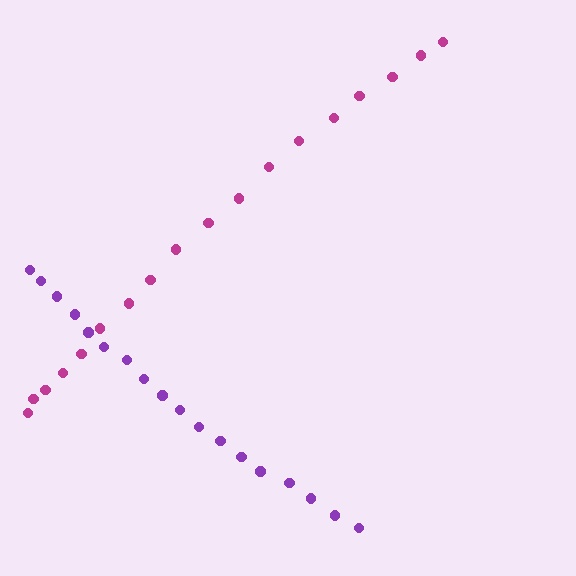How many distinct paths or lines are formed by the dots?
There are 2 distinct paths.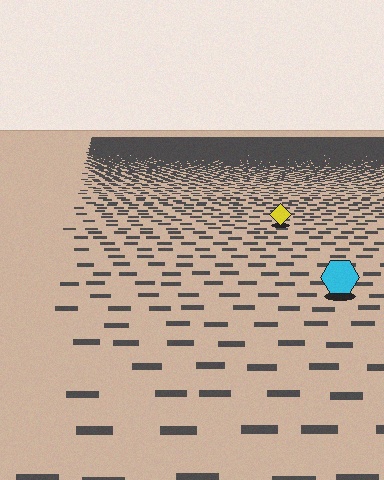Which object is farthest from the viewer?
The yellow diamond is farthest from the viewer. It appears smaller and the ground texture around it is denser.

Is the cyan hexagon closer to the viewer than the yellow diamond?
Yes. The cyan hexagon is closer — you can tell from the texture gradient: the ground texture is coarser near it.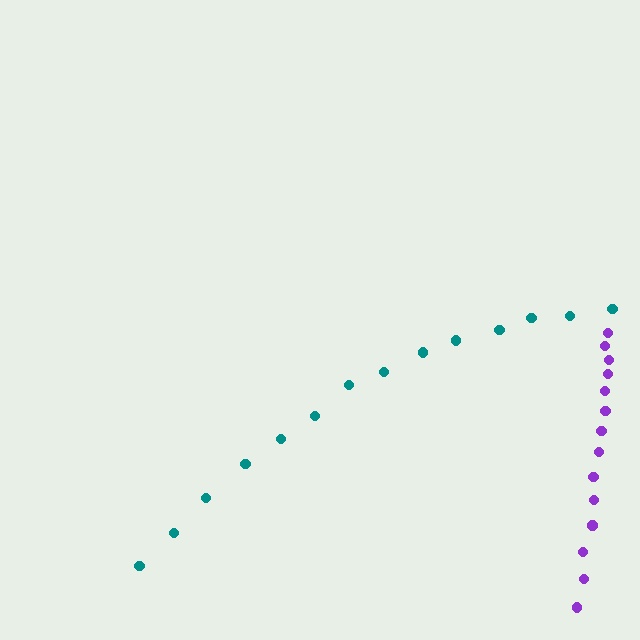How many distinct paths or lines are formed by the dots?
There are 2 distinct paths.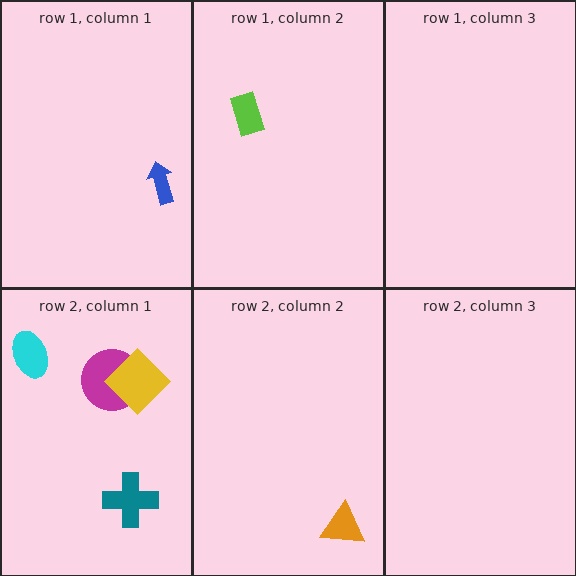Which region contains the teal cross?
The row 2, column 1 region.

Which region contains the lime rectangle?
The row 1, column 2 region.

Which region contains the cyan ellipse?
The row 2, column 1 region.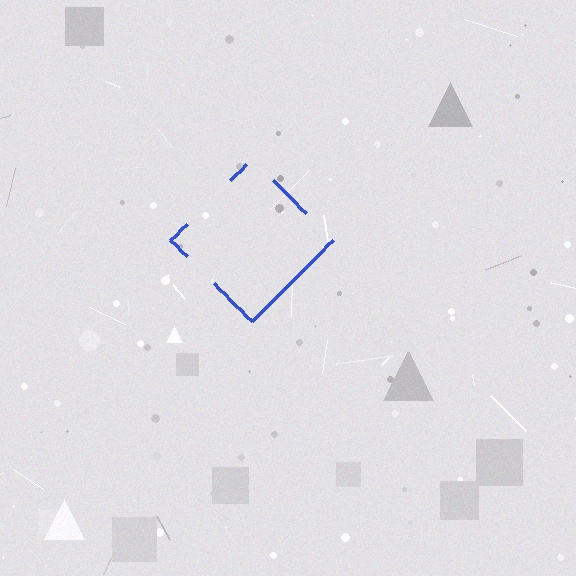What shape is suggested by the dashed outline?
The dashed outline suggests a diamond.